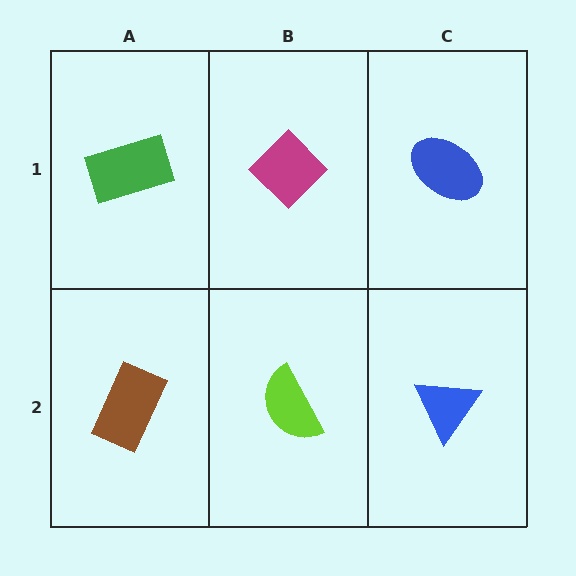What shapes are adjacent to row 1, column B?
A lime semicircle (row 2, column B), a green rectangle (row 1, column A), a blue ellipse (row 1, column C).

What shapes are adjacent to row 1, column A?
A brown rectangle (row 2, column A), a magenta diamond (row 1, column B).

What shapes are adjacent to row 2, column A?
A green rectangle (row 1, column A), a lime semicircle (row 2, column B).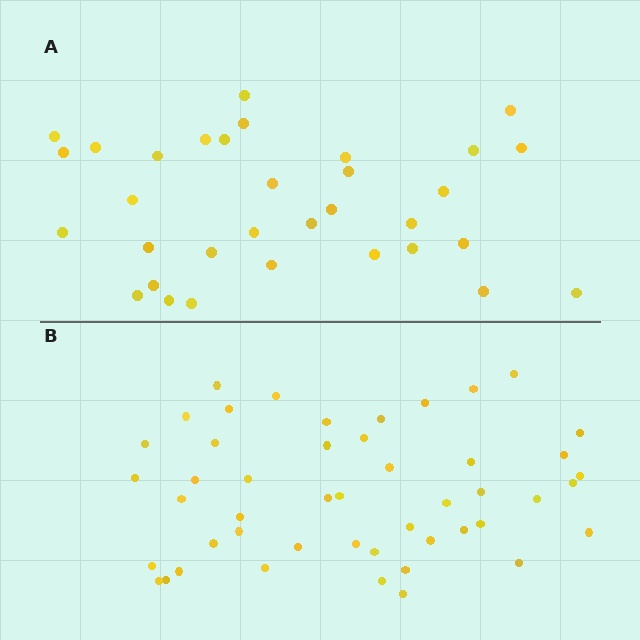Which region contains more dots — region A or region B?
Region B (the bottom region) has more dots.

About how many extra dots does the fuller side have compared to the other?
Region B has approximately 15 more dots than region A.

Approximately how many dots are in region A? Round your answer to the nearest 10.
About 30 dots. (The exact count is 33, which rounds to 30.)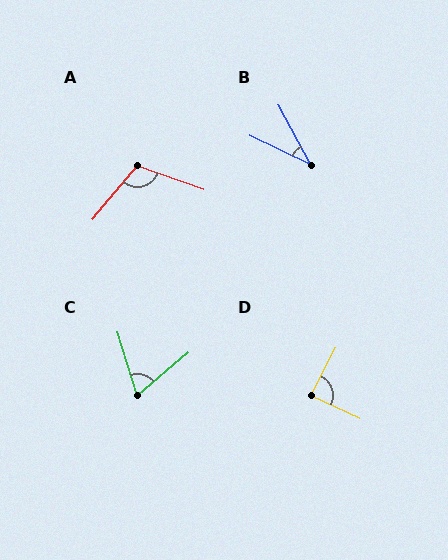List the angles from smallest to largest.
B (36°), C (67°), D (88°), A (111°).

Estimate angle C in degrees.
Approximately 67 degrees.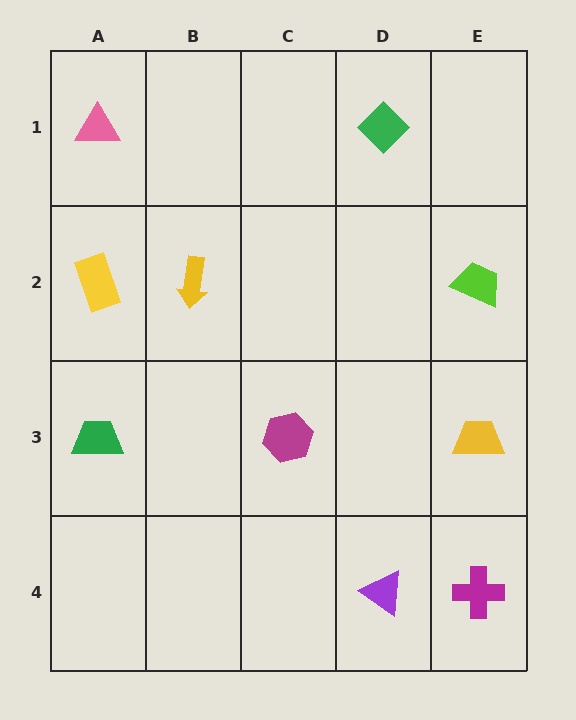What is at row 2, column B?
A yellow arrow.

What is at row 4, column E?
A magenta cross.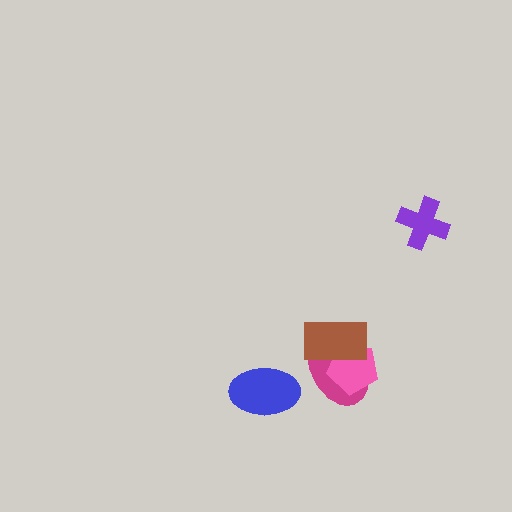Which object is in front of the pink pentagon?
The brown rectangle is in front of the pink pentagon.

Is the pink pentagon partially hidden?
Yes, it is partially covered by another shape.